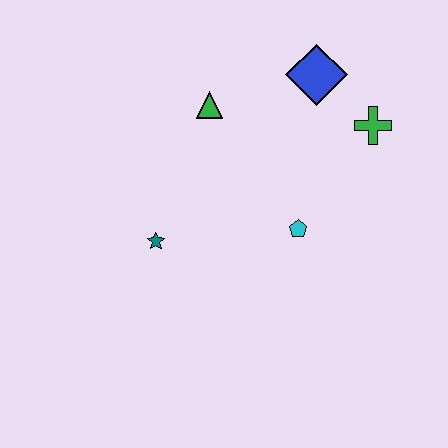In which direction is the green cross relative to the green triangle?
The green cross is to the right of the green triangle.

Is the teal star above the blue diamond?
No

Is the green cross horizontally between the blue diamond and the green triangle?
No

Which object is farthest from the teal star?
The green cross is farthest from the teal star.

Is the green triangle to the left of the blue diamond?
Yes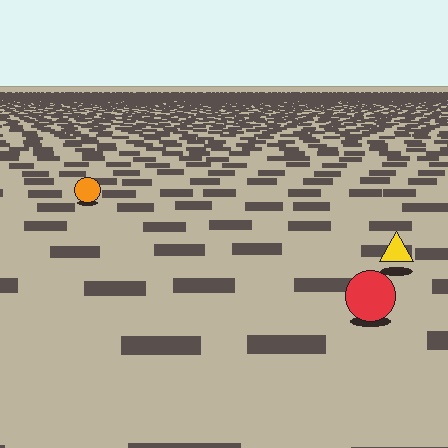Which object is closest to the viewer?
The red circle is closest. The texture marks near it are larger and more spread out.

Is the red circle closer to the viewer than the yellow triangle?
Yes. The red circle is closer — you can tell from the texture gradient: the ground texture is coarser near it.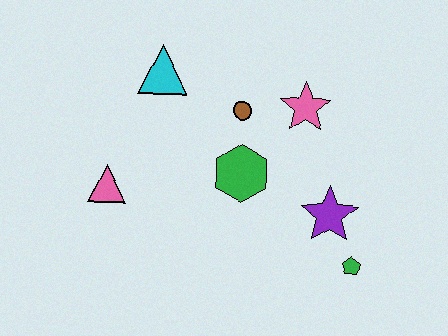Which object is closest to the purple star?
The green pentagon is closest to the purple star.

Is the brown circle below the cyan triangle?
Yes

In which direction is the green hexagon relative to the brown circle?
The green hexagon is below the brown circle.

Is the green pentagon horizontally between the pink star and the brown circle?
No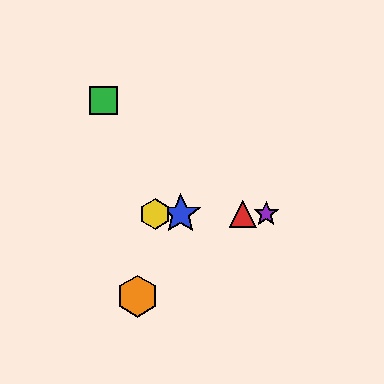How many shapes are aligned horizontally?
4 shapes (the red triangle, the blue star, the yellow hexagon, the purple star) are aligned horizontally.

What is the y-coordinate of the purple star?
The purple star is at y≈214.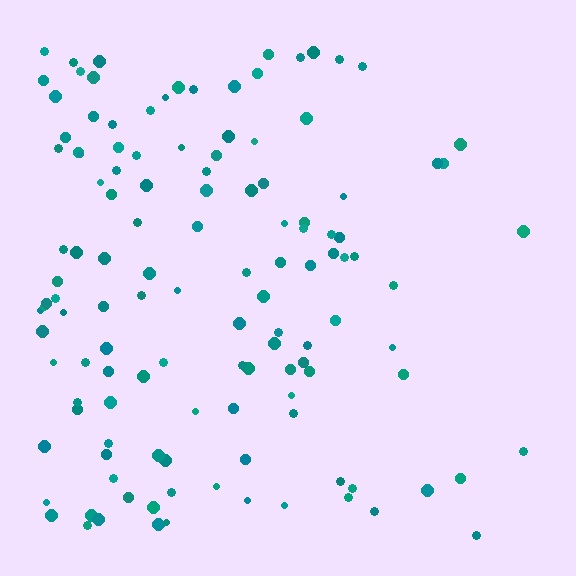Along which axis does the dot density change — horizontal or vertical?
Horizontal.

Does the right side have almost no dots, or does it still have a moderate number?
Still a moderate number, just noticeably fewer than the left.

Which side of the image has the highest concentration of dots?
The left.